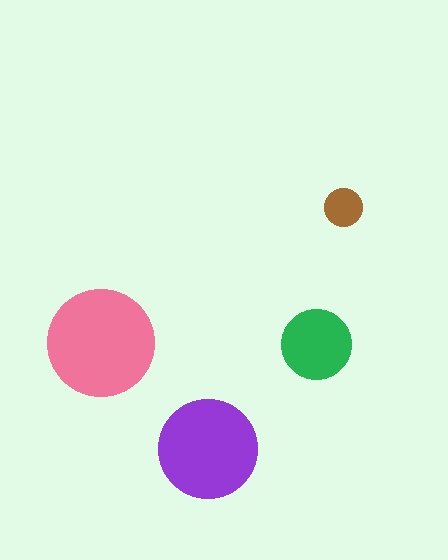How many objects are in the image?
There are 4 objects in the image.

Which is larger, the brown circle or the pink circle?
The pink one.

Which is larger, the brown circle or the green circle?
The green one.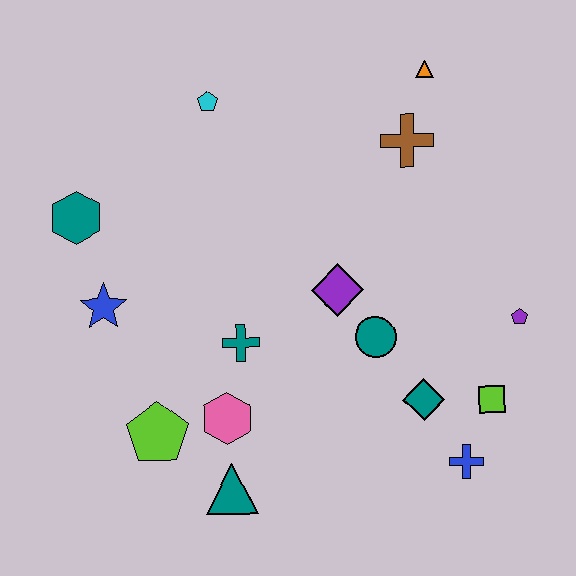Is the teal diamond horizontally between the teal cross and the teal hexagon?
No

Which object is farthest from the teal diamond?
The teal hexagon is farthest from the teal diamond.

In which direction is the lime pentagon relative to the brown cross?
The lime pentagon is below the brown cross.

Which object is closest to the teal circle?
The purple diamond is closest to the teal circle.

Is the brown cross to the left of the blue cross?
Yes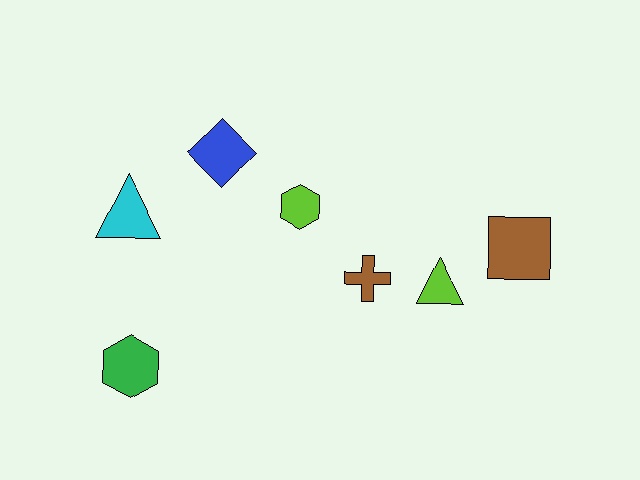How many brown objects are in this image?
There are 2 brown objects.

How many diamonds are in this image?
There is 1 diamond.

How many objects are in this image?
There are 7 objects.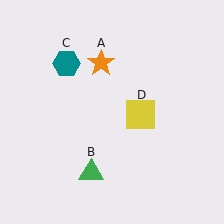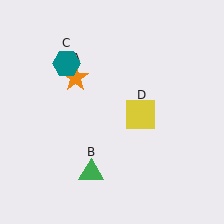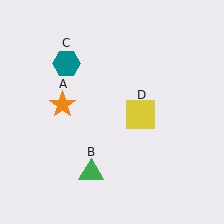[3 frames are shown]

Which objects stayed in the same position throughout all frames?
Green triangle (object B) and teal hexagon (object C) and yellow square (object D) remained stationary.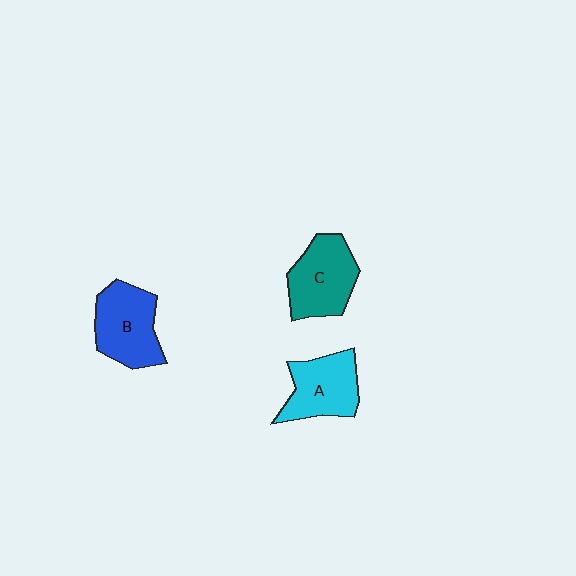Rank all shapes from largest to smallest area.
From largest to smallest: B (blue), C (teal), A (cyan).